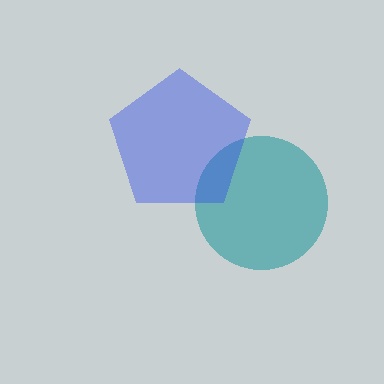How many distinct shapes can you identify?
There are 2 distinct shapes: a teal circle, a blue pentagon.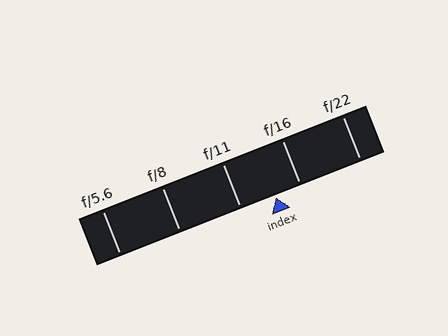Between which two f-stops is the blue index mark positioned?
The index mark is between f/11 and f/16.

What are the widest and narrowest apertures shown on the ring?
The widest aperture shown is f/5.6 and the narrowest is f/22.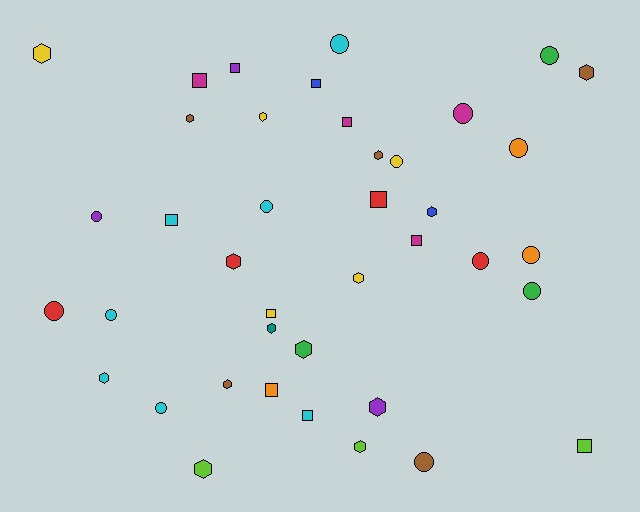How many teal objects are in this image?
There is 1 teal object.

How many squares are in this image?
There are 11 squares.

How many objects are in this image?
There are 40 objects.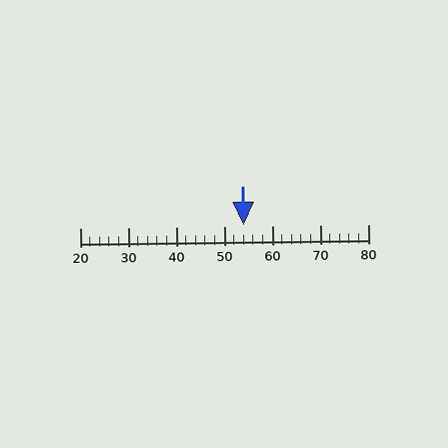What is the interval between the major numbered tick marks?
The major tick marks are spaced 10 units apart.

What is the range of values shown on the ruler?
The ruler shows values from 20 to 80.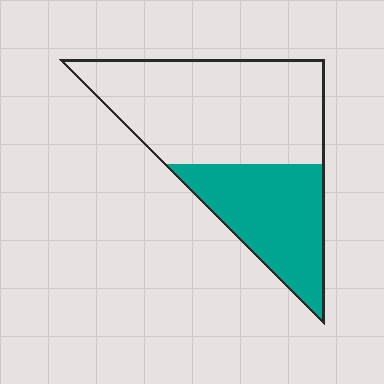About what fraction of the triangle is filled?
About three eighths (3/8).